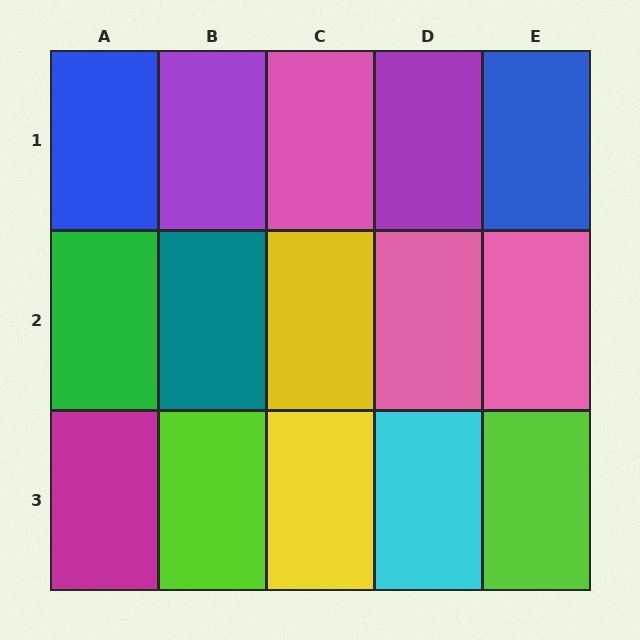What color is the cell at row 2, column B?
Teal.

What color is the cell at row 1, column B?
Purple.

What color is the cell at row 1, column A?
Blue.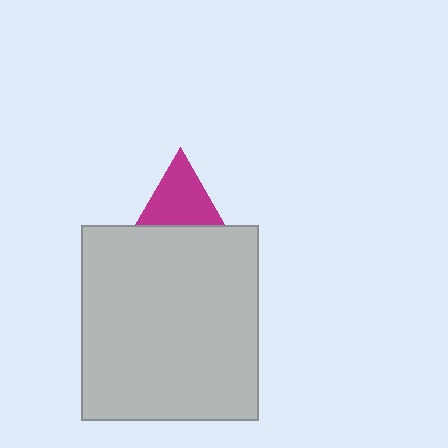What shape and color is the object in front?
The object in front is a light gray rectangle.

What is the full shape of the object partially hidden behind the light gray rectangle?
The partially hidden object is a magenta triangle.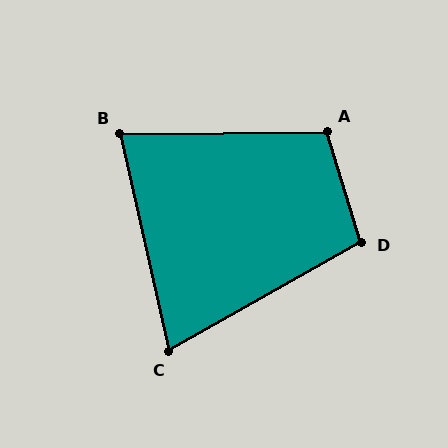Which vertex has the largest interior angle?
A, at approximately 107 degrees.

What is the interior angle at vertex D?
Approximately 102 degrees (obtuse).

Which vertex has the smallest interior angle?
C, at approximately 73 degrees.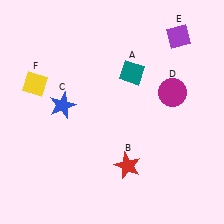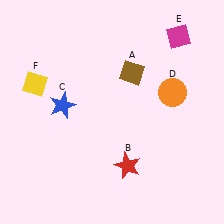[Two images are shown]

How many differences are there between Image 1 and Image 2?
There are 3 differences between the two images.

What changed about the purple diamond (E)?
In Image 1, E is purple. In Image 2, it changed to magenta.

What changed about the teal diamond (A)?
In Image 1, A is teal. In Image 2, it changed to brown.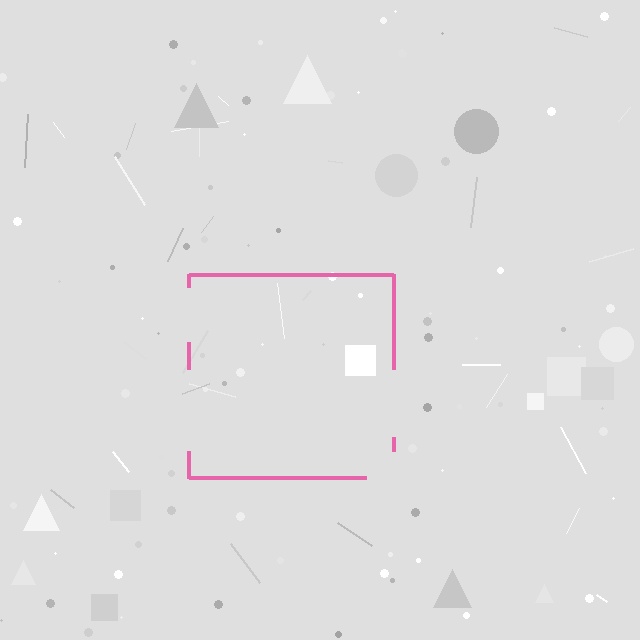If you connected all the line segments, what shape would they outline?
They would outline a square.